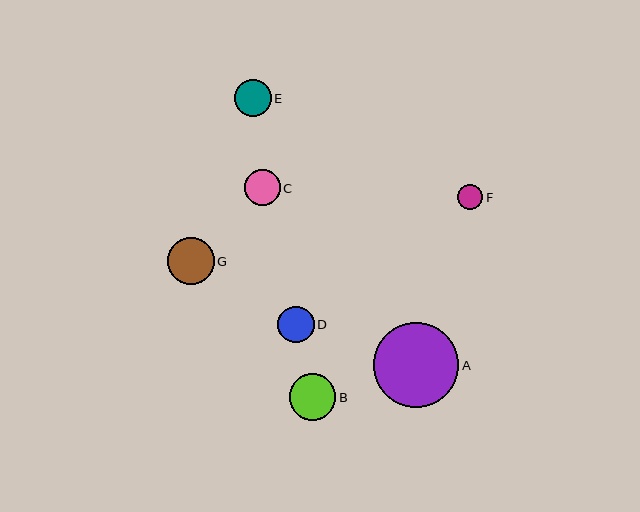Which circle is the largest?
Circle A is the largest with a size of approximately 85 pixels.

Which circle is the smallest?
Circle F is the smallest with a size of approximately 25 pixels.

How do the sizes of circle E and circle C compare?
Circle E and circle C are approximately the same size.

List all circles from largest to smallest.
From largest to smallest: A, B, G, D, E, C, F.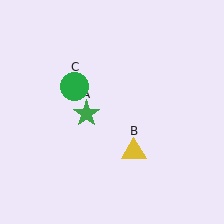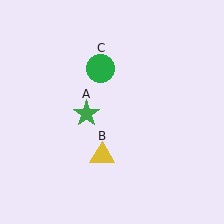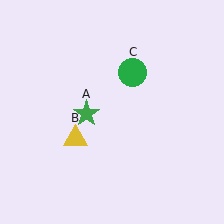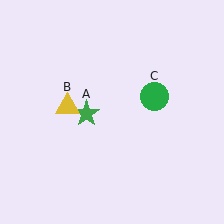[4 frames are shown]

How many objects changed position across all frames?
2 objects changed position: yellow triangle (object B), green circle (object C).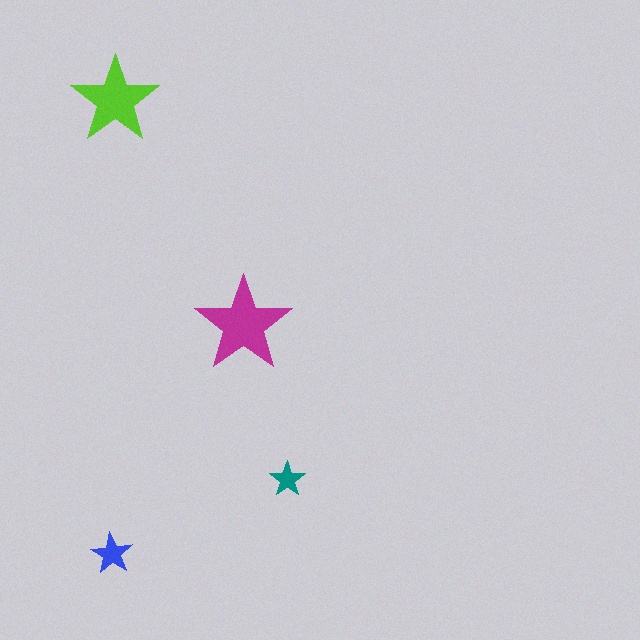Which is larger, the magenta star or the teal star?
The magenta one.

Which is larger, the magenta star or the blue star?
The magenta one.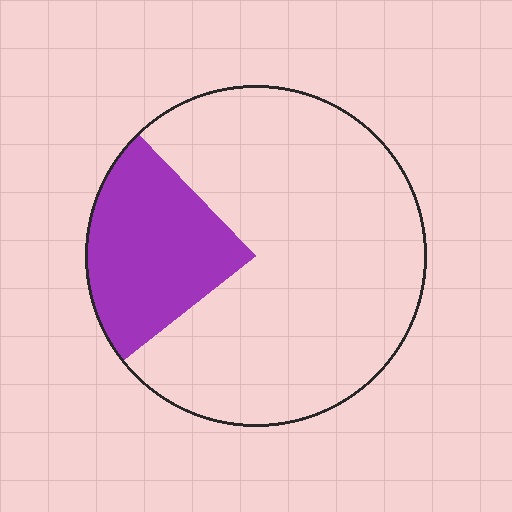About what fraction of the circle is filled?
About one quarter (1/4).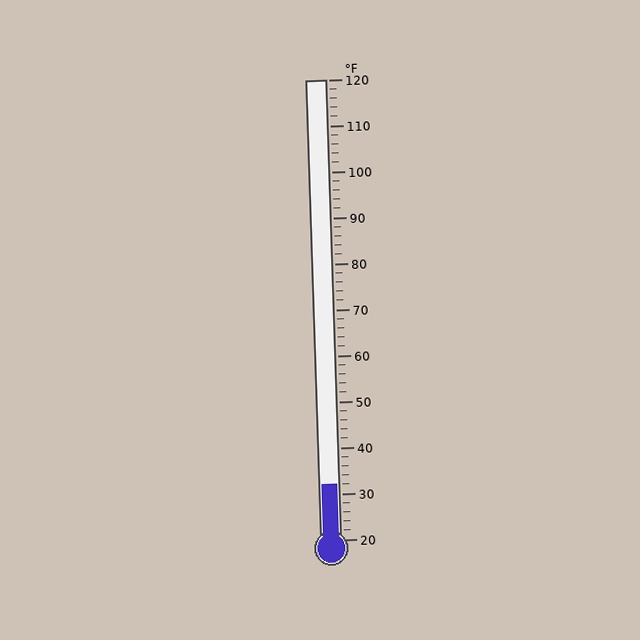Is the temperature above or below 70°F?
The temperature is below 70°F.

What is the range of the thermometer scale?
The thermometer scale ranges from 20°F to 120°F.